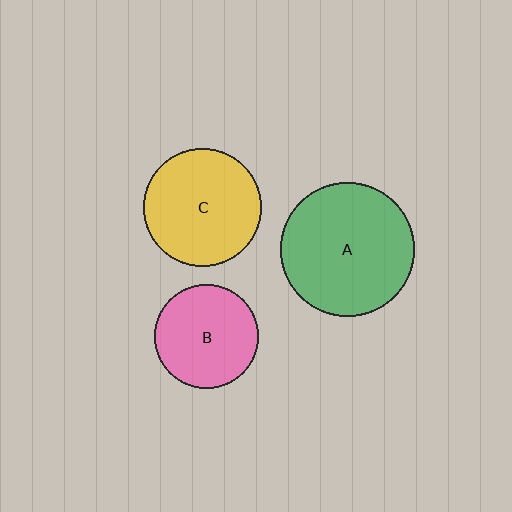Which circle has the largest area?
Circle A (green).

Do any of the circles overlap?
No, none of the circles overlap.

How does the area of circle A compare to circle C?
Approximately 1.3 times.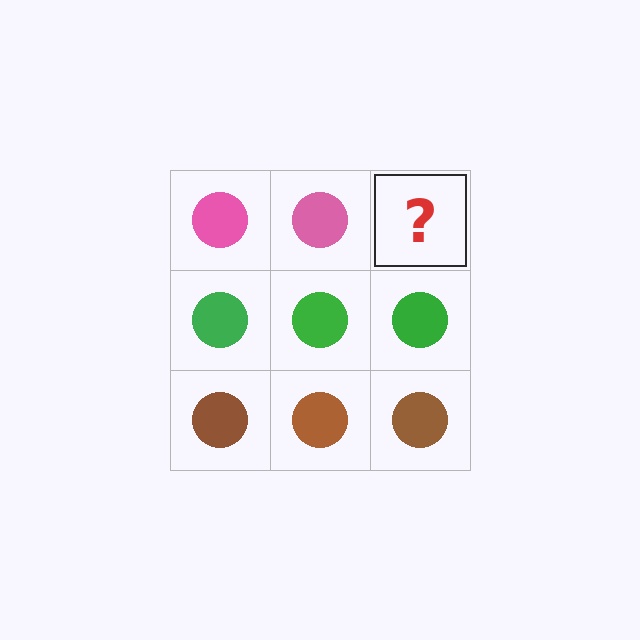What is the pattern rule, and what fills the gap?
The rule is that each row has a consistent color. The gap should be filled with a pink circle.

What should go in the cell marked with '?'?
The missing cell should contain a pink circle.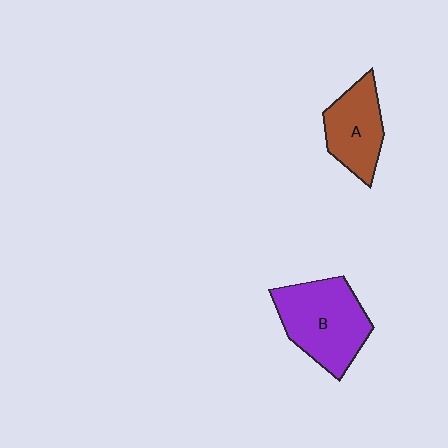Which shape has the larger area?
Shape B (purple).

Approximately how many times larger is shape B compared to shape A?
Approximately 1.4 times.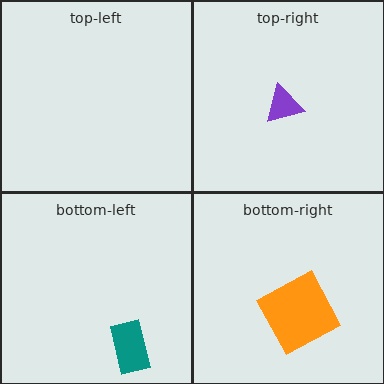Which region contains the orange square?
The bottom-right region.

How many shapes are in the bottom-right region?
1.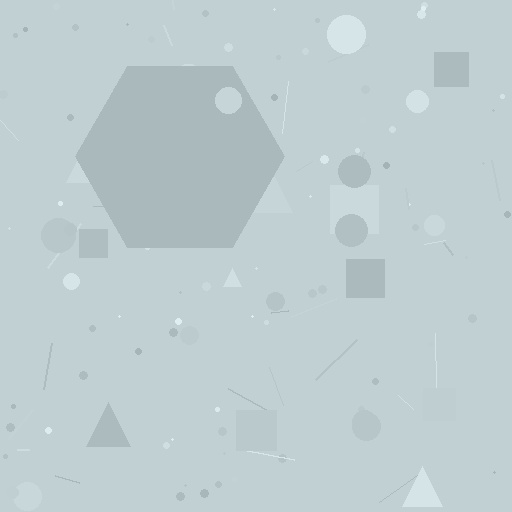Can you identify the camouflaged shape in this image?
The camouflaged shape is a hexagon.